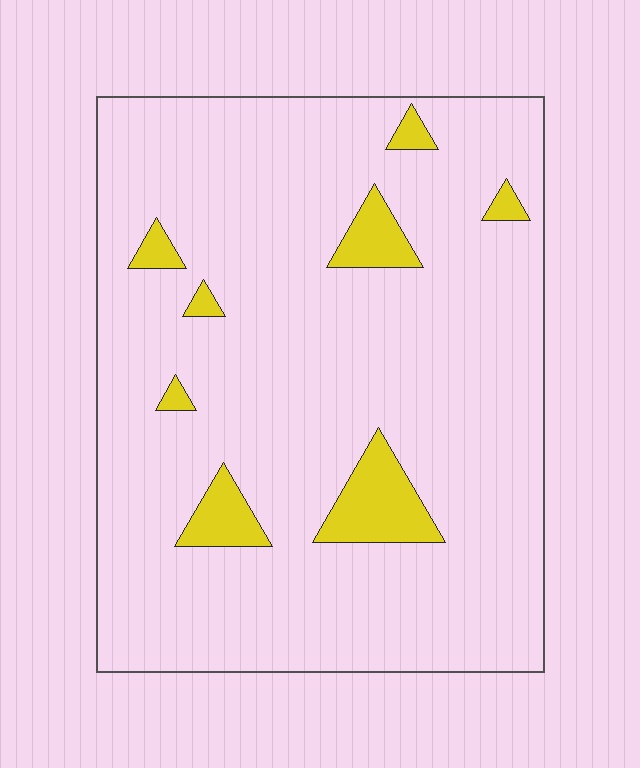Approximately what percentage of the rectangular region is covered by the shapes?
Approximately 10%.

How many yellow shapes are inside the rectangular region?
8.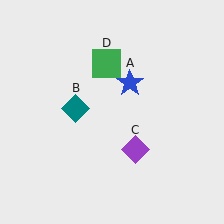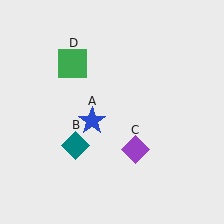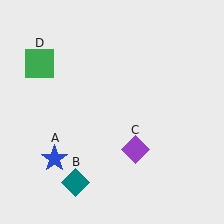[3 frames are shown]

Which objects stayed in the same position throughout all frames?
Purple diamond (object C) remained stationary.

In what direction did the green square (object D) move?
The green square (object D) moved left.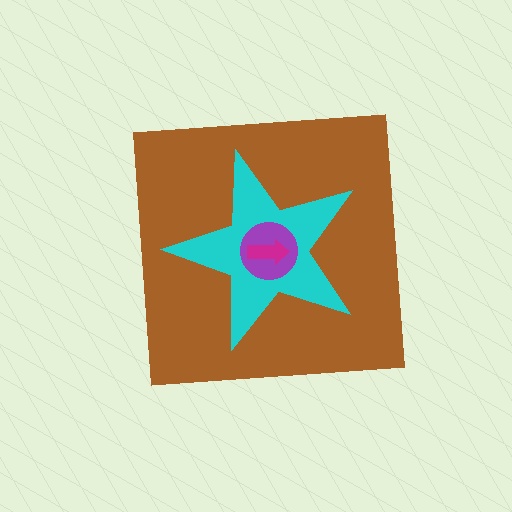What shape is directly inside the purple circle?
The magenta arrow.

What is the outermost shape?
The brown square.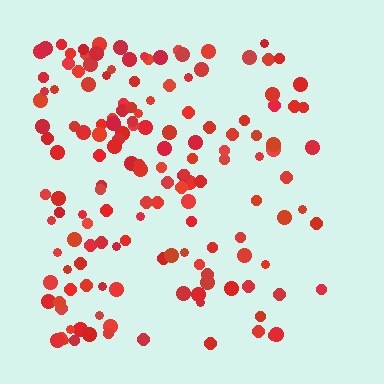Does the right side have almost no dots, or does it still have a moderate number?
Still a moderate number, just noticeably fewer than the left.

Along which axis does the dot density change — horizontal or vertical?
Horizontal.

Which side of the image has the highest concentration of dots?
The left.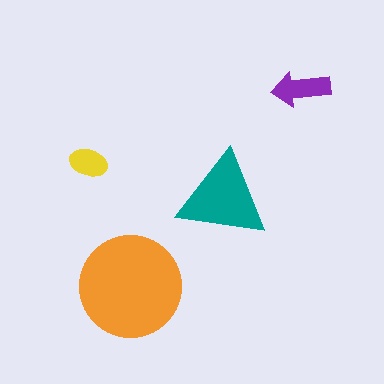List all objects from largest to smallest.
The orange circle, the teal triangle, the purple arrow, the yellow ellipse.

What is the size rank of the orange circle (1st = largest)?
1st.